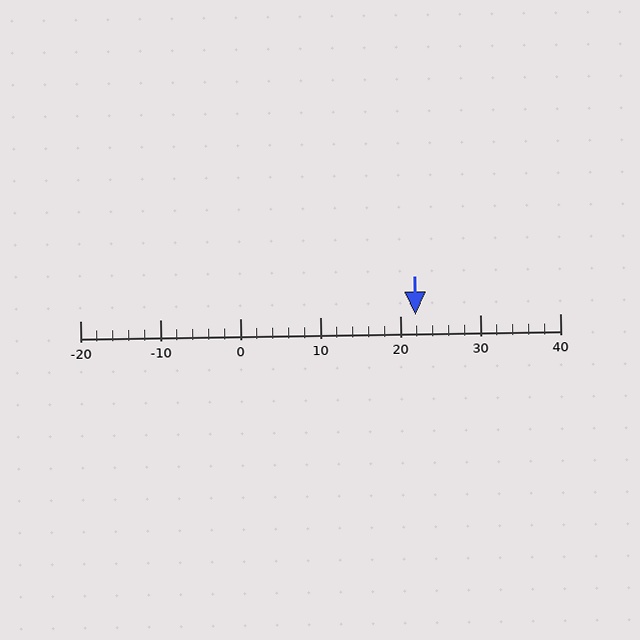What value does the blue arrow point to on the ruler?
The blue arrow points to approximately 22.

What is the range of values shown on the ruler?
The ruler shows values from -20 to 40.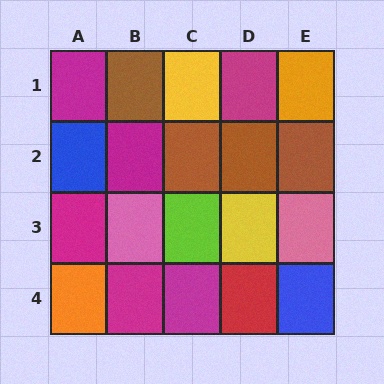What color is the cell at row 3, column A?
Magenta.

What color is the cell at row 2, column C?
Brown.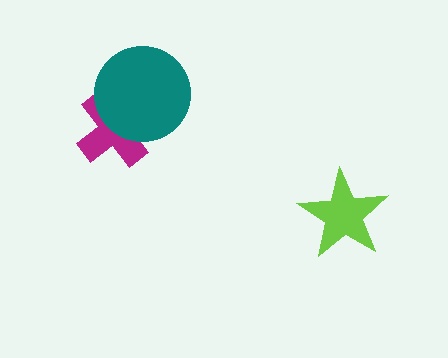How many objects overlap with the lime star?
0 objects overlap with the lime star.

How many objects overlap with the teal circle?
1 object overlaps with the teal circle.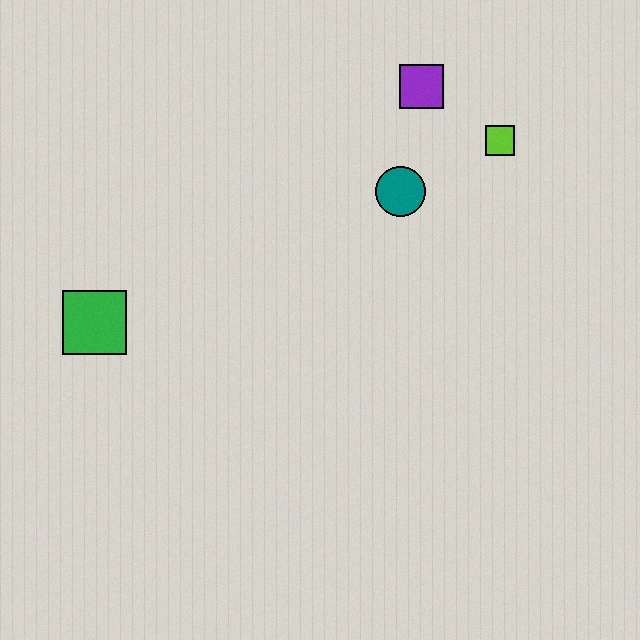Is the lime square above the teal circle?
Yes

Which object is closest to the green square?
The teal circle is closest to the green square.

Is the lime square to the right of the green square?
Yes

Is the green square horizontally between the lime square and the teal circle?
No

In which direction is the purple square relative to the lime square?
The purple square is to the left of the lime square.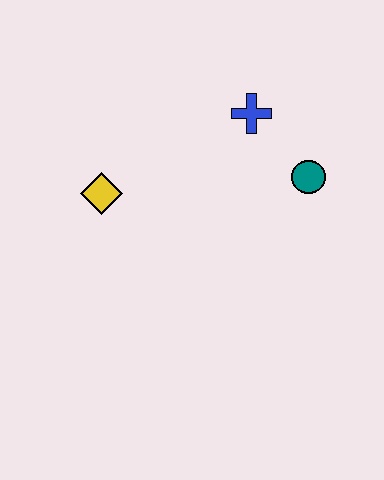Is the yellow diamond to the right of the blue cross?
No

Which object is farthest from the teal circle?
The yellow diamond is farthest from the teal circle.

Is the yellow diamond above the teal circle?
No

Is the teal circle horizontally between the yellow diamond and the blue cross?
No